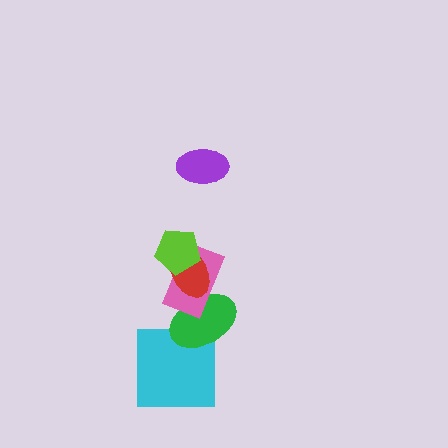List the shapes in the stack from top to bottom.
From top to bottom: the purple ellipse, the lime pentagon, the red ellipse, the pink rectangle, the green ellipse, the cyan square.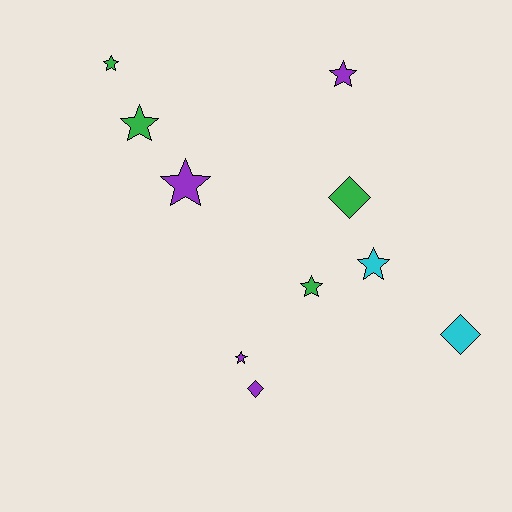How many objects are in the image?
There are 10 objects.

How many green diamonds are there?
There is 1 green diamond.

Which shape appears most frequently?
Star, with 7 objects.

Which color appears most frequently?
Purple, with 4 objects.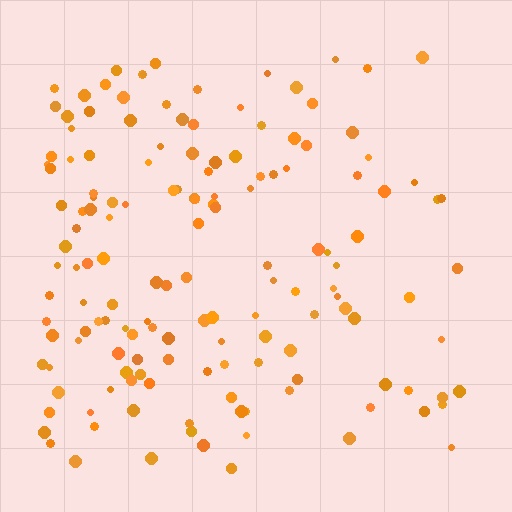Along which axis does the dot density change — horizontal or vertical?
Horizontal.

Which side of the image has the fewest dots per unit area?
The right.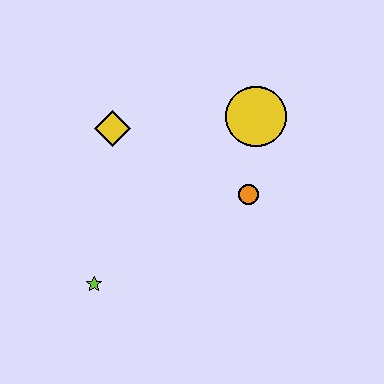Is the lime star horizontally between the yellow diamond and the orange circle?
No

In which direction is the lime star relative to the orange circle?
The lime star is to the left of the orange circle.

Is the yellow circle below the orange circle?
No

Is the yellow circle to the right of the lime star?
Yes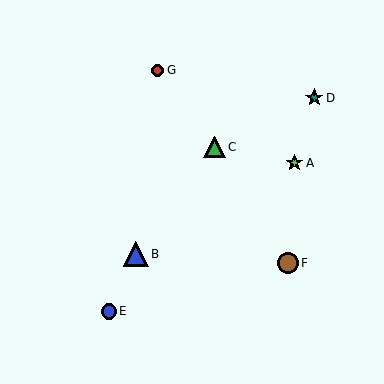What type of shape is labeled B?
Shape B is a blue triangle.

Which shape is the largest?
The blue triangle (labeled B) is the largest.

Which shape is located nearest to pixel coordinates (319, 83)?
The teal star (labeled D) at (314, 98) is nearest to that location.